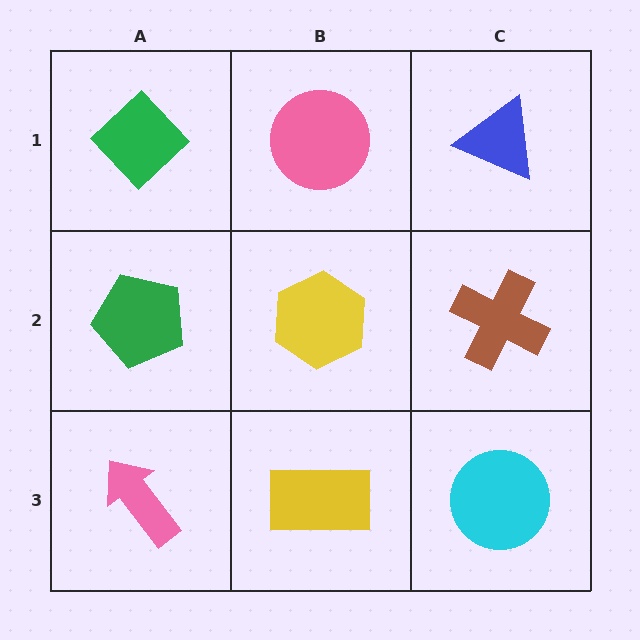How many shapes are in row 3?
3 shapes.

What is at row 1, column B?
A pink circle.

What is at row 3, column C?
A cyan circle.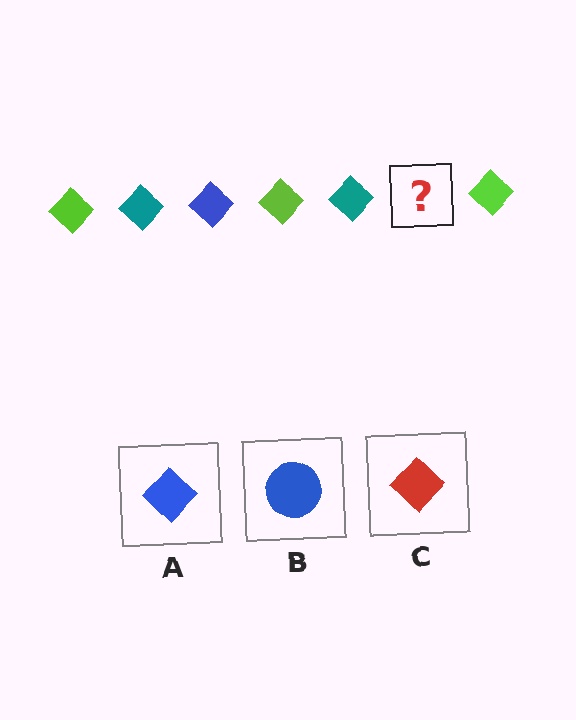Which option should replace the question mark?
Option A.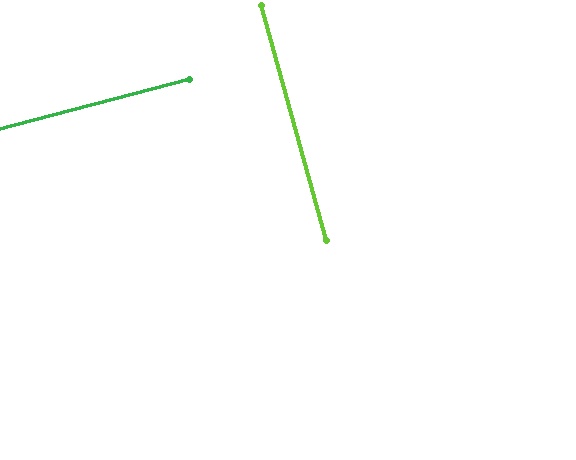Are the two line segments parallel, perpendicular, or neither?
Perpendicular — they meet at approximately 89°.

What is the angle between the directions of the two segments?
Approximately 89 degrees.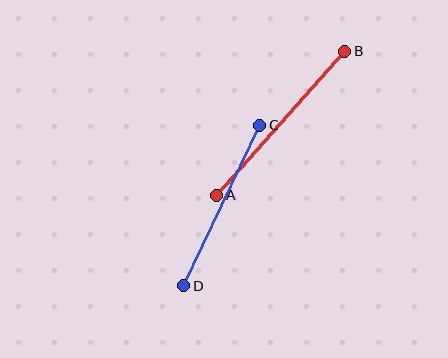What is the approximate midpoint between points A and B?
The midpoint is at approximately (281, 123) pixels.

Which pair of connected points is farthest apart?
Points A and B are farthest apart.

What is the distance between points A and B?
The distance is approximately 192 pixels.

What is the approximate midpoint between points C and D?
The midpoint is at approximately (222, 206) pixels.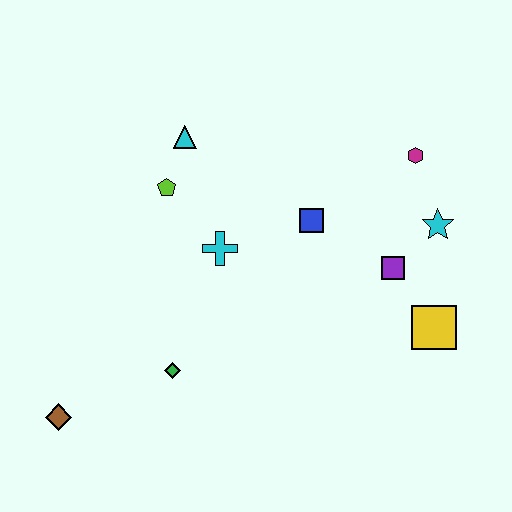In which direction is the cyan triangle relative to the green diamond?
The cyan triangle is above the green diamond.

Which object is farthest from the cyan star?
The brown diamond is farthest from the cyan star.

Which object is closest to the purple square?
The cyan star is closest to the purple square.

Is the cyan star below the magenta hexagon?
Yes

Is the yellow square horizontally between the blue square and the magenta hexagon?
No